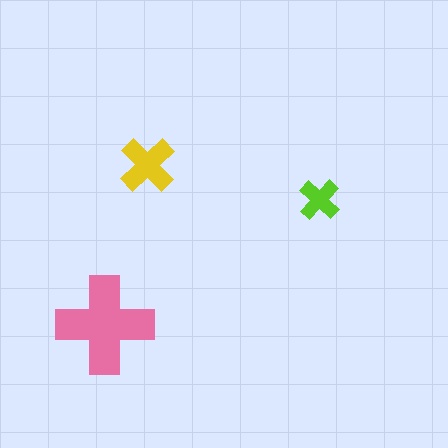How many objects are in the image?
There are 3 objects in the image.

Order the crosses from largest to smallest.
the pink one, the yellow one, the lime one.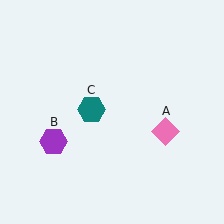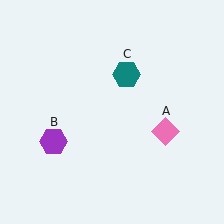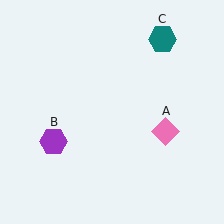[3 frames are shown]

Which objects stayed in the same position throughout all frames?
Pink diamond (object A) and purple hexagon (object B) remained stationary.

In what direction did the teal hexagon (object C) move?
The teal hexagon (object C) moved up and to the right.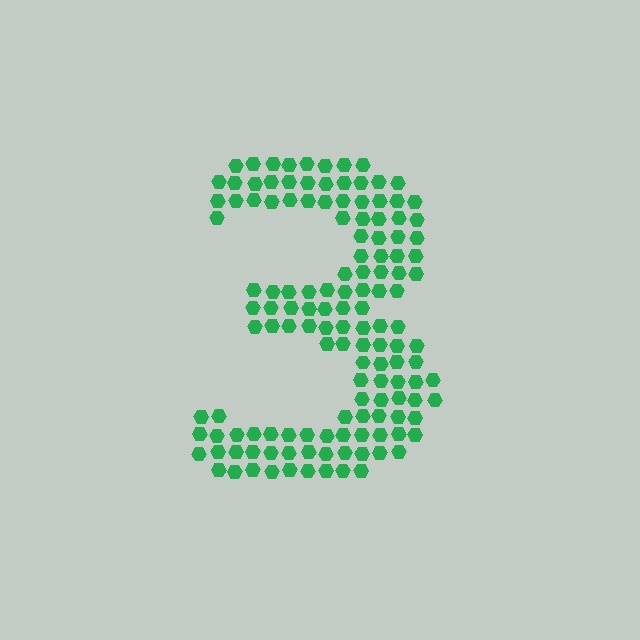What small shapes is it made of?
It is made of small hexagons.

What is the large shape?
The large shape is the digit 3.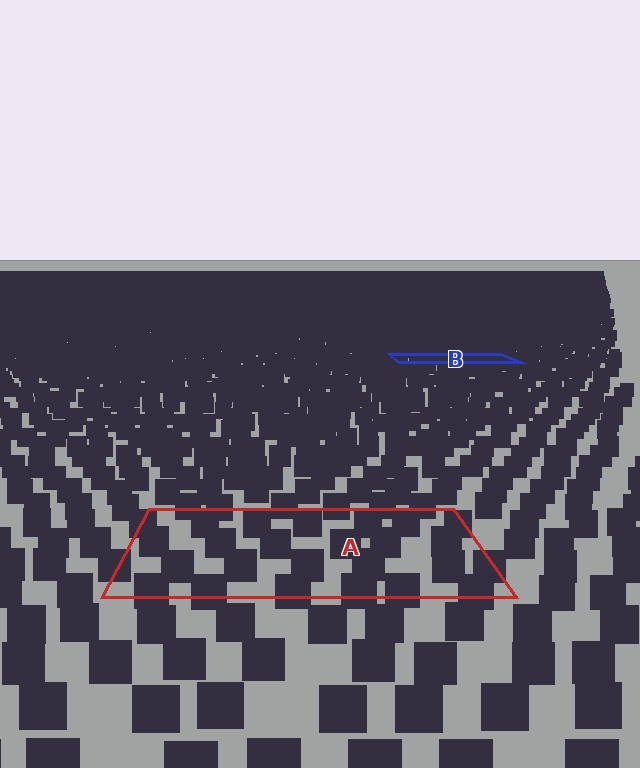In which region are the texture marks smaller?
The texture marks are smaller in region B, because it is farther away.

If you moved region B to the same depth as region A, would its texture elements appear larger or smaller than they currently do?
They would appear larger. At a closer depth, the same texture elements are projected at a bigger on-screen size.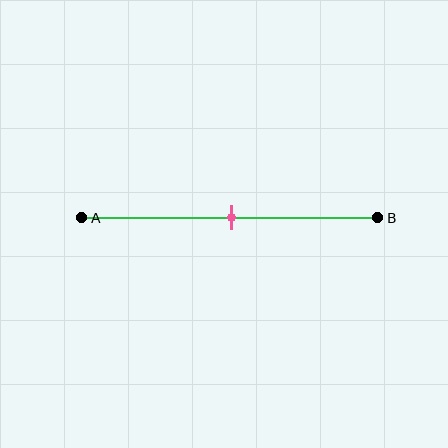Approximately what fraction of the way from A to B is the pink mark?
The pink mark is approximately 50% of the way from A to B.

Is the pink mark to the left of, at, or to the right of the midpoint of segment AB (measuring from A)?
The pink mark is approximately at the midpoint of segment AB.